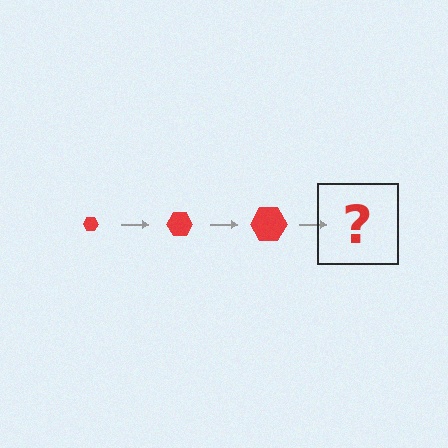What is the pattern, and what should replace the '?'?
The pattern is that the hexagon gets progressively larger each step. The '?' should be a red hexagon, larger than the previous one.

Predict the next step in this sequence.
The next step is a red hexagon, larger than the previous one.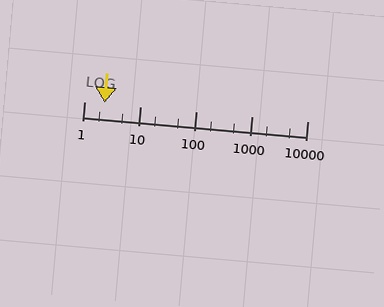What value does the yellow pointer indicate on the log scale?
The pointer indicates approximately 2.3.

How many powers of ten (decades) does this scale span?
The scale spans 4 decades, from 1 to 10000.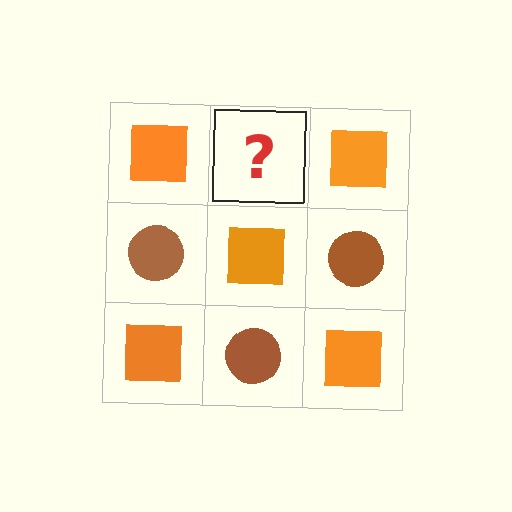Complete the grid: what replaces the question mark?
The question mark should be replaced with a brown circle.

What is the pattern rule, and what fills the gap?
The rule is that it alternates orange square and brown circle in a checkerboard pattern. The gap should be filled with a brown circle.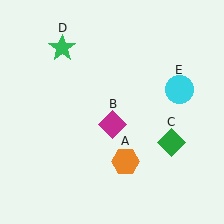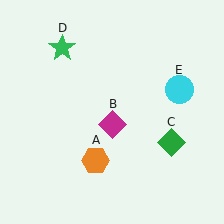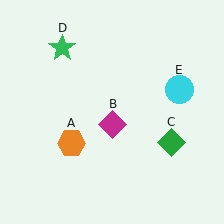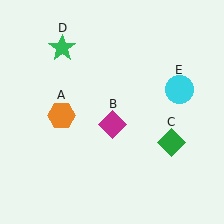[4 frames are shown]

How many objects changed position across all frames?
1 object changed position: orange hexagon (object A).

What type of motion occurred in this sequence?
The orange hexagon (object A) rotated clockwise around the center of the scene.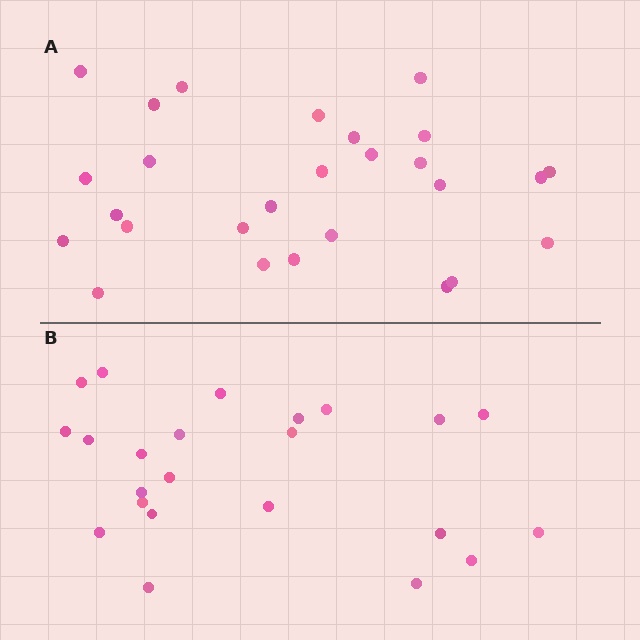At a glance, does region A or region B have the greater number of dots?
Region A (the top region) has more dots.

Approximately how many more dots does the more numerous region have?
Region A has about 4 more dots than region B.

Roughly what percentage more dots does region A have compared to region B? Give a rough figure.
About 15% more.